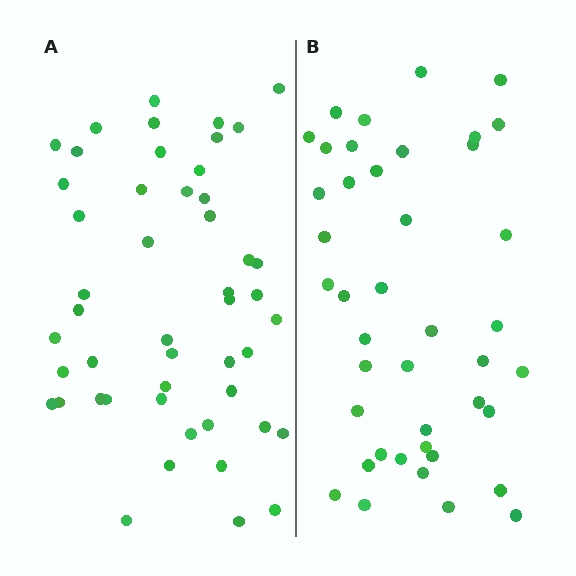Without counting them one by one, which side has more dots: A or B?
Region A (the left region) has more dots.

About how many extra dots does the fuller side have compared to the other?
Region A has roughly 8 or so more dots than region B.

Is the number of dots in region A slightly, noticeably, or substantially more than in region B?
Region A has only slightly more — the two regions are fairly close. The ratio is roughly 1.2 to 1.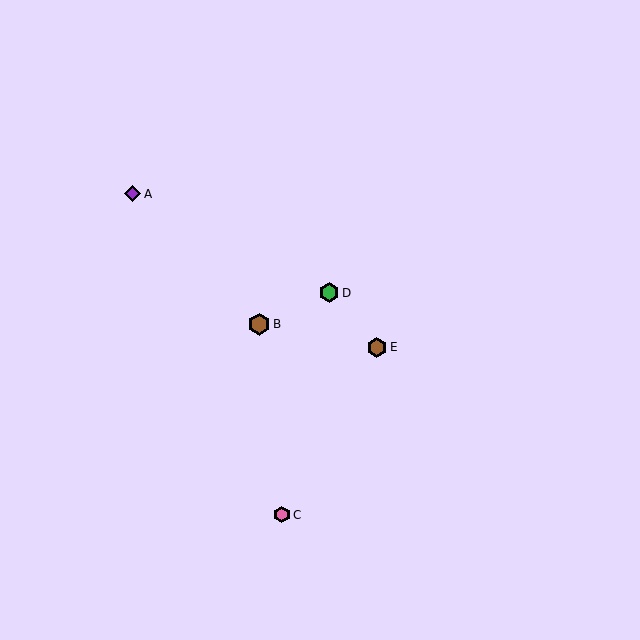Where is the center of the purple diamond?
The center of the purple diamond is at (132, 194).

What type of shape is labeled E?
Shape E is a brown hexagon.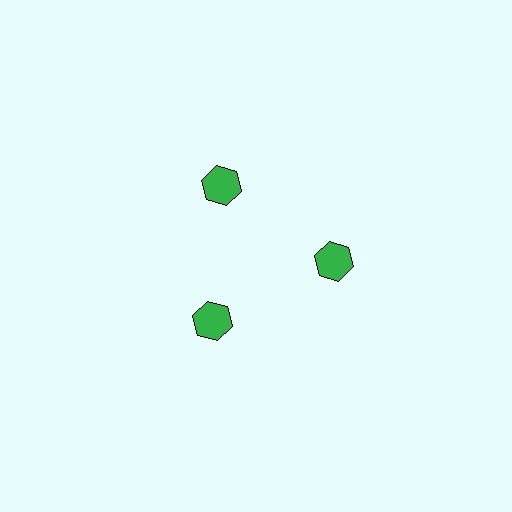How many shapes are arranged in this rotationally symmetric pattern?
There are 3 shapes, arranged in 3 groups of 1.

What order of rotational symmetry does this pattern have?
This pattern has 3-fold rotational symmetry.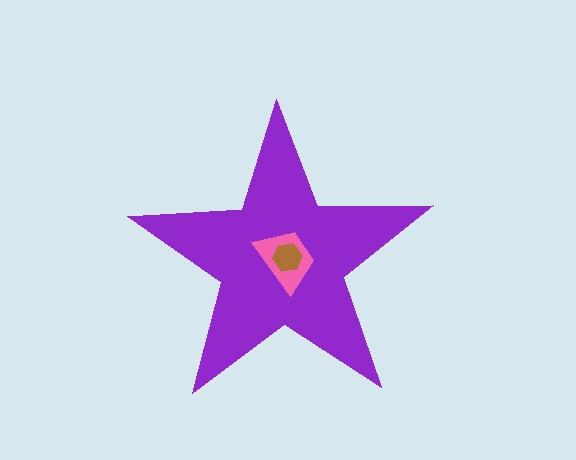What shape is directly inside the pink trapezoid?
The brown hexagon.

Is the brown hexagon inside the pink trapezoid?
Yes.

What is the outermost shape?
The purple star.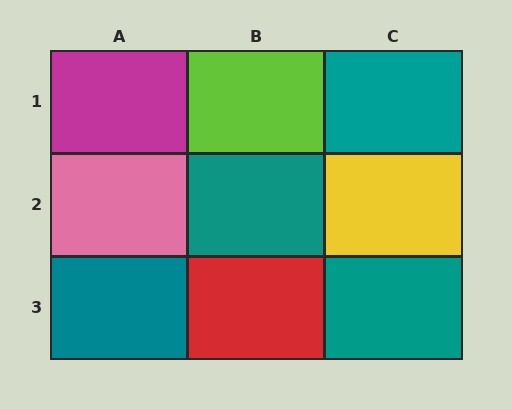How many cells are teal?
4 cells are teal.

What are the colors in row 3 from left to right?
Teal, red, teal.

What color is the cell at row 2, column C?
Yellow.